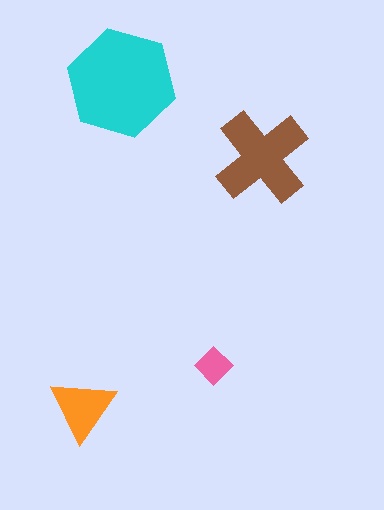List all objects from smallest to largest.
The pink diamond, the orange triangle, the brown cross, the cyan hexagon.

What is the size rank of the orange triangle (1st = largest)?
3rd.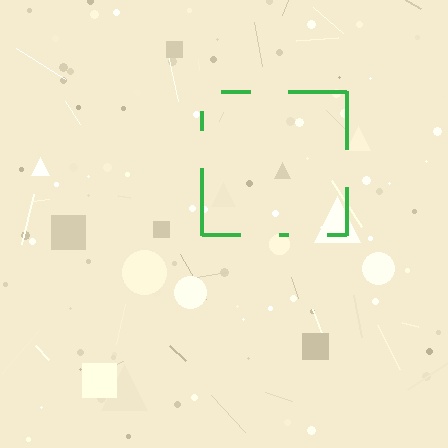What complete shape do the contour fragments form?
The contour fragments form a square.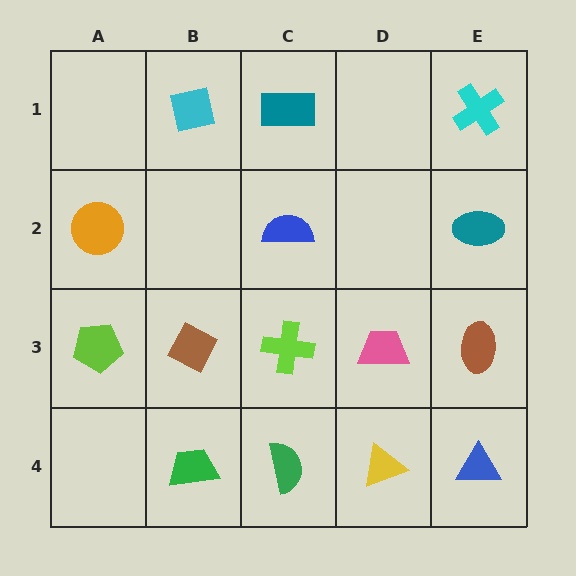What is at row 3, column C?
A lime cross.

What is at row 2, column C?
A blue semicircle.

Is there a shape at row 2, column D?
No, that cell is empty.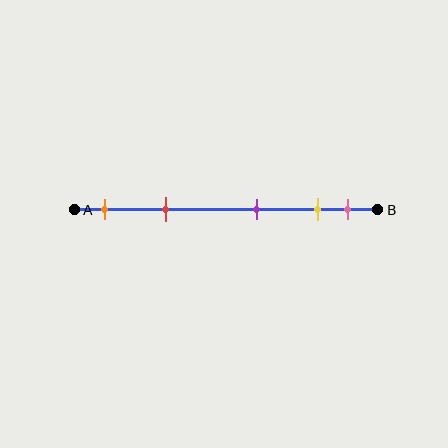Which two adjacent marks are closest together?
The yellow and pink marks are the closest adjacent pair.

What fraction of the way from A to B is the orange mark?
The orange mark is approximately 10% (0.1) of the way from A to B.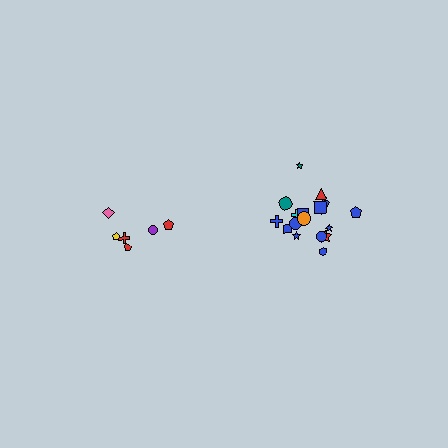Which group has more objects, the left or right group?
The right group.